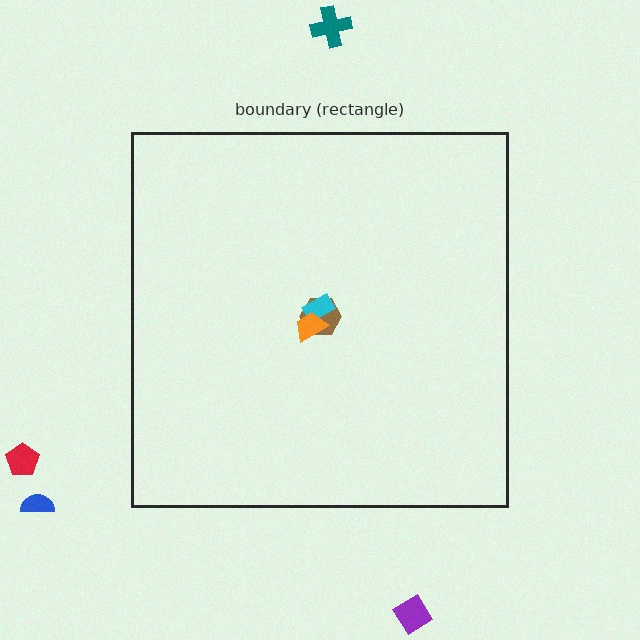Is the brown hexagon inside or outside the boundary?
Inside.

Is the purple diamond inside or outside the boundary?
Outside.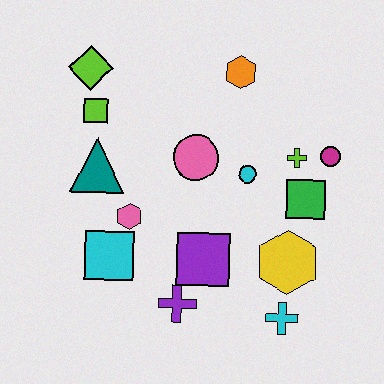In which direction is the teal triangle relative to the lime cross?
The teal triangle is to the left of the lime cross.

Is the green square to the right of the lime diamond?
Yes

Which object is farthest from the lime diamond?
The cyan cross is farthest from the lime diamond.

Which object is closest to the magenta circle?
The lime cross is closest to the magenta circle.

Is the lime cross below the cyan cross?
No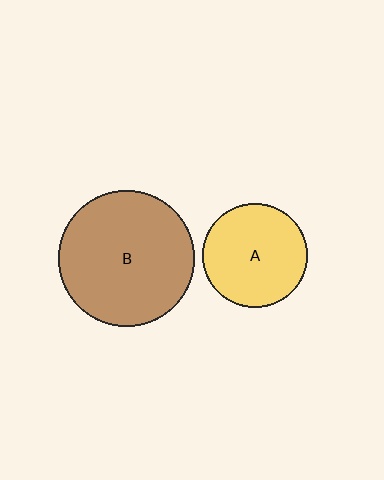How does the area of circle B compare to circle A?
Approximately 1.7 times.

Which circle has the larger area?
Circle B (brown).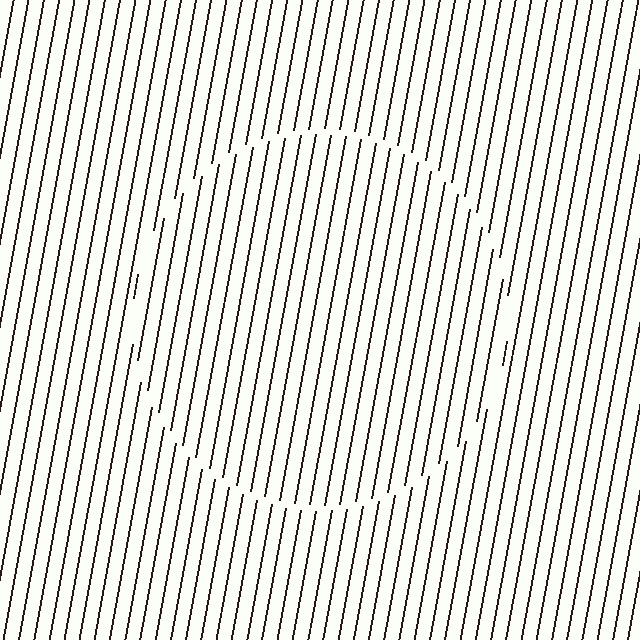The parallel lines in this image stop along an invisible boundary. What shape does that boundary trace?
An illusory circle. The interior of the shape contains the same grating, shifted by half a period — the contour is defined by the phase discontinuity where line-ends from the inner and outer gratings abut.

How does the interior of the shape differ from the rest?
The interior of the shape contains the same grating, shifted by half a period — the contour is defined by the phase discontinuity where line-ends from the inner and outer gratings abut.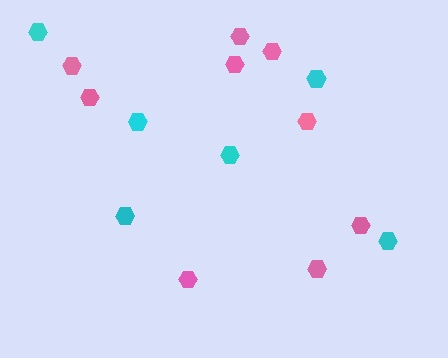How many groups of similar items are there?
There are 2 groups: one group of cyan hexagons (6) and one group of pink hexagons (9).